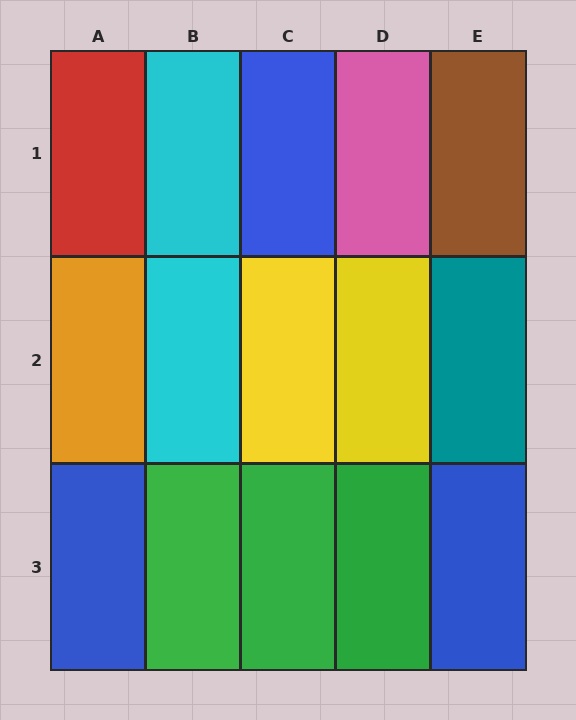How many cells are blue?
3 cells are blue.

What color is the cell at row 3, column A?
Blue.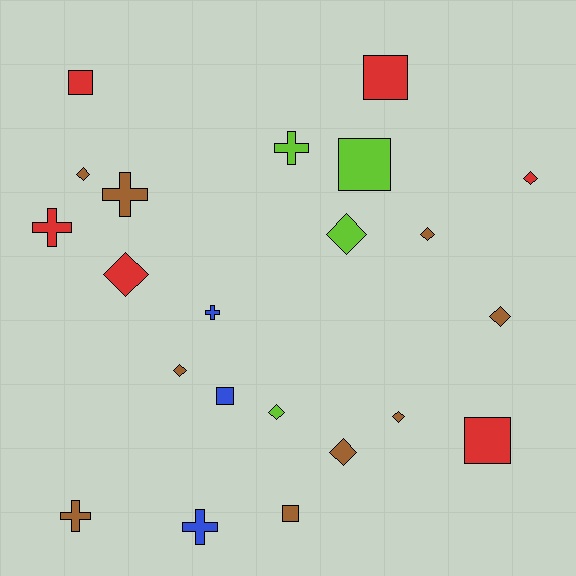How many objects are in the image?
There are 22 objects.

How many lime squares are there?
There is 1 lime square.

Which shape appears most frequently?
Diamond, with 10 objects.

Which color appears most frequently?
Brown, with 9 objects.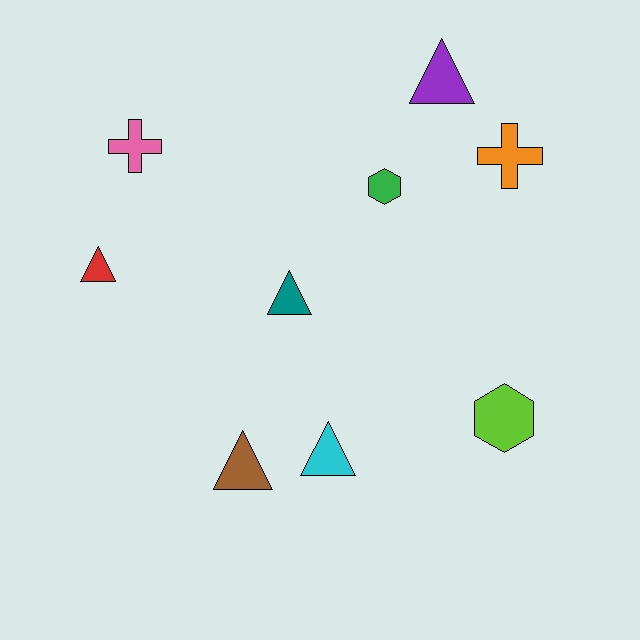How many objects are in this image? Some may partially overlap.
There are 9 objects.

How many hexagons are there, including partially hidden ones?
There are 2 hexagons.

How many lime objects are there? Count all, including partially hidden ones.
There is 1 lime object.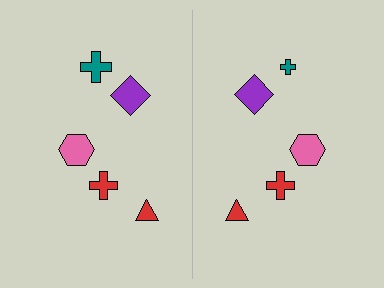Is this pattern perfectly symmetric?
No, the pattern is not perfectly symmetric. The teal cross on the right side has a different size than its mirror counterpart.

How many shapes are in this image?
There are 10 shapes in this image.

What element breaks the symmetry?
The teal cross on the right side has a different size than its mirror counterpart.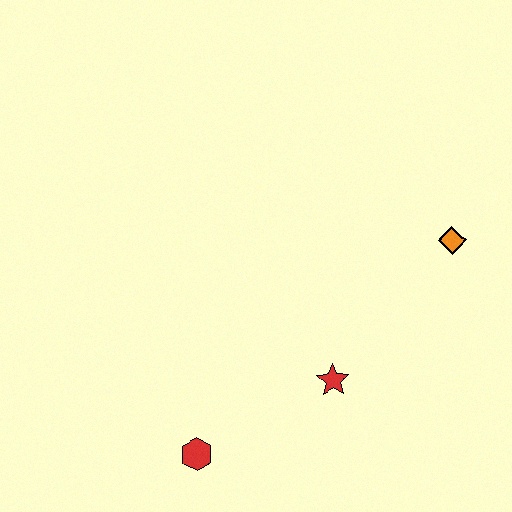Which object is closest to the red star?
The red hexagon is closest to the red star.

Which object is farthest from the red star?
The orange diamond is farthest from the red star.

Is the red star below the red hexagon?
No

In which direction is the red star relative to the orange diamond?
The red star is below the orange diamond.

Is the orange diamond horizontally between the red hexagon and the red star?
No